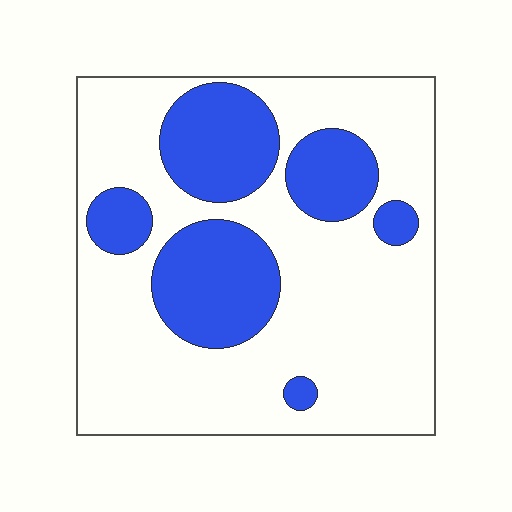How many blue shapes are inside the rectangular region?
6.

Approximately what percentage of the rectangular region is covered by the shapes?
Approximately 30%.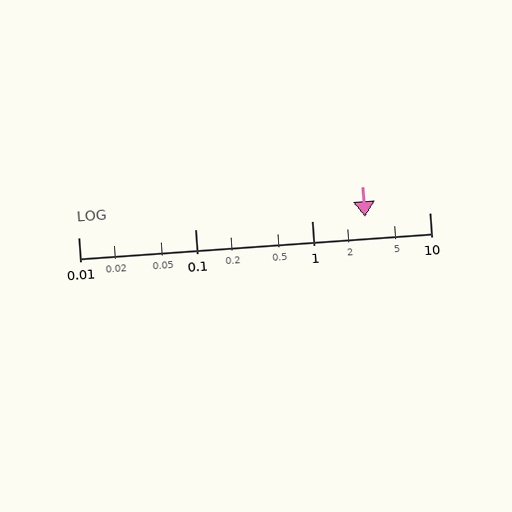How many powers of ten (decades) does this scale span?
The scale spans 3 decades, from 0.01 to 10.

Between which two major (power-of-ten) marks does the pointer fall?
The pointer is between 1 and 10.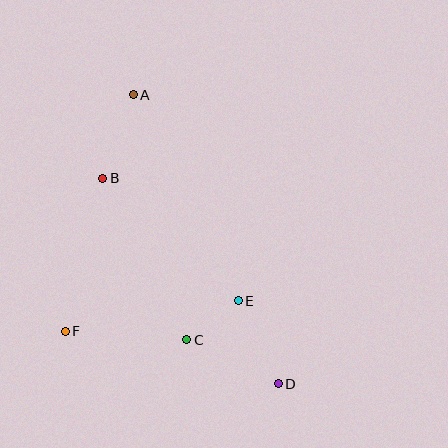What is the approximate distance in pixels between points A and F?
The distance between A and F is approximately 246 pixels.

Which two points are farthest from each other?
Points A and D are farthest from each other.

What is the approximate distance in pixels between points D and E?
The distance between D and E is approximately 92 pixels.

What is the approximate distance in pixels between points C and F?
The distance between C and F is approximately 122 pixels.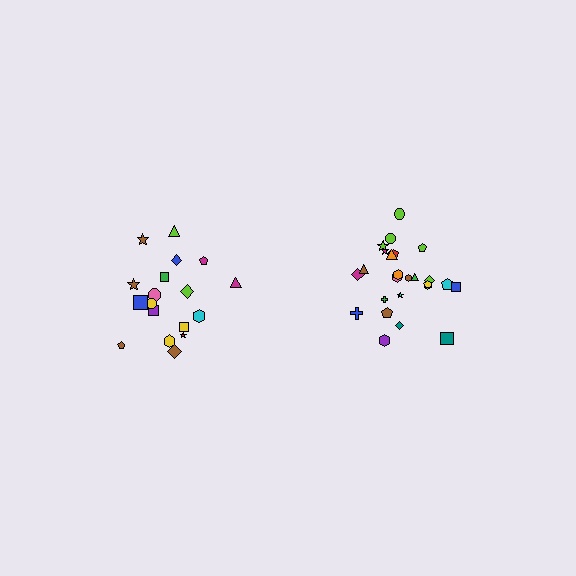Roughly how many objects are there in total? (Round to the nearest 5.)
Roughly 45 objects in total.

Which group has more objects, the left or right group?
The right group.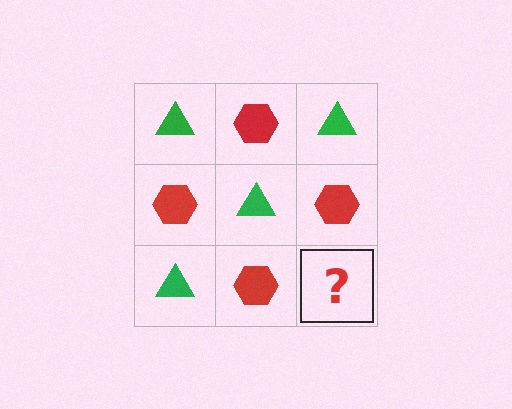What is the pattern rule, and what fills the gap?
The rule is that it alternates green triangle and red hexagon in a checkerboard pattern. The gap should be filled with a green triangle.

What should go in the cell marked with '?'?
The missing cell should contain a green triangle.